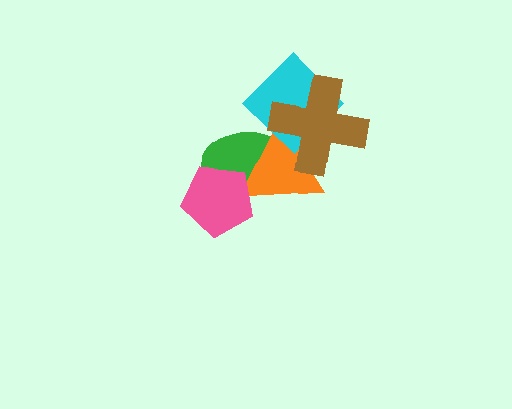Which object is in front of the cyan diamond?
The brown cross is in front of the cyan diamond.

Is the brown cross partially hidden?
No, no other shape covers it.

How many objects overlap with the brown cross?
3 objects overlap with the brown cross.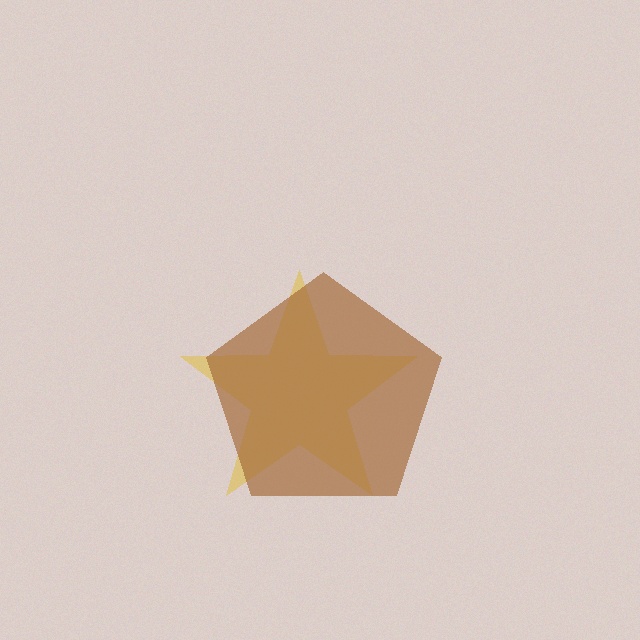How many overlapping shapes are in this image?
There are 2 overlapping shapes in the image.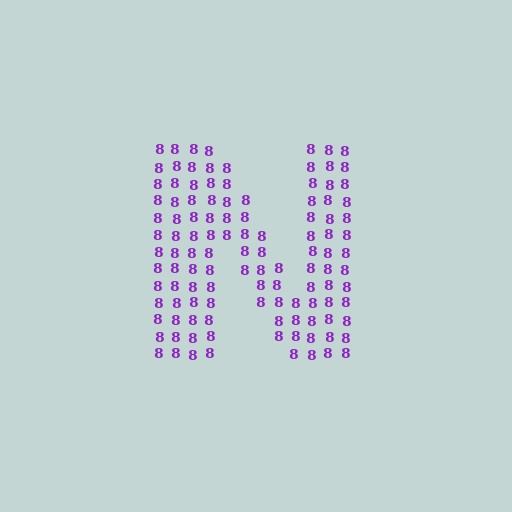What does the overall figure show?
The overall figure shows the letter N.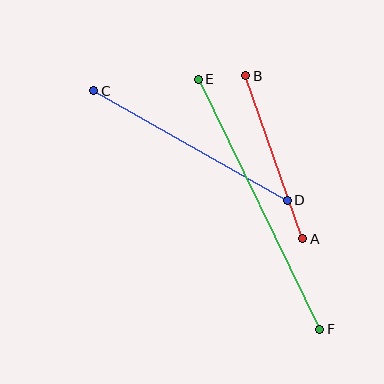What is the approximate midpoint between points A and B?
The midpoint is at approximately (274, 157) pixels.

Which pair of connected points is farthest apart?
Points E and F are farthest apart.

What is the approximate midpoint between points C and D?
The midpoint is at approximately (190, 146) pixels.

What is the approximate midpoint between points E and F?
The midpoint is at approximately (259, 204) pixels.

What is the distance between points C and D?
The distance is approximately 222 pixels.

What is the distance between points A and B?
The distance is approximately 173 pixels.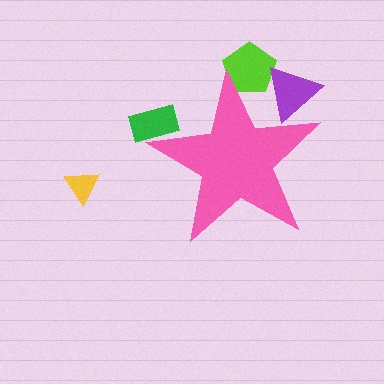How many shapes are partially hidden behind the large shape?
3 shapes are partially hidden.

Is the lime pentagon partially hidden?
Yes, the lime pentagon is partially hidden behind the pink star.